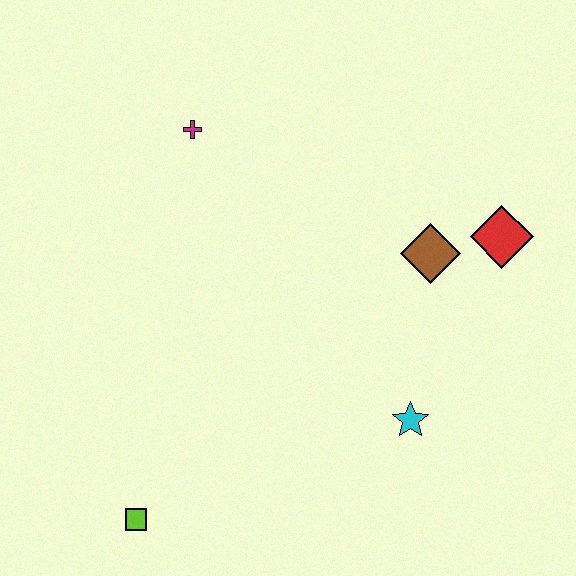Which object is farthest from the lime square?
The red diamond is farthest from the lime square.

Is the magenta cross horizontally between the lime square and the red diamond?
Yes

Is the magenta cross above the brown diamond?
Yes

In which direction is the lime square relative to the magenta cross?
The lime square is below the magenta cross.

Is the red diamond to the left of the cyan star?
No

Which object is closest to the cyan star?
The brown diamond is closest to the cyan star.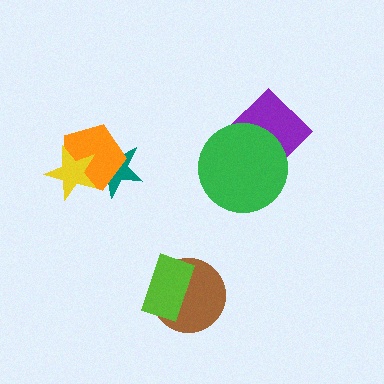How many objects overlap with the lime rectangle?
1 object overlaps with the lime rectangle.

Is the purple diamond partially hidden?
Yes, it is partially covered by another shape.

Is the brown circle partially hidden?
Yes, it is partially covered by another shape.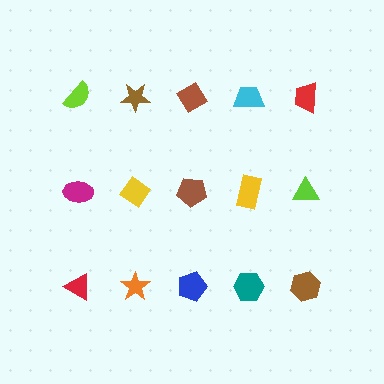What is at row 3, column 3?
A blue pentagon.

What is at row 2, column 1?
A magenta ellipse.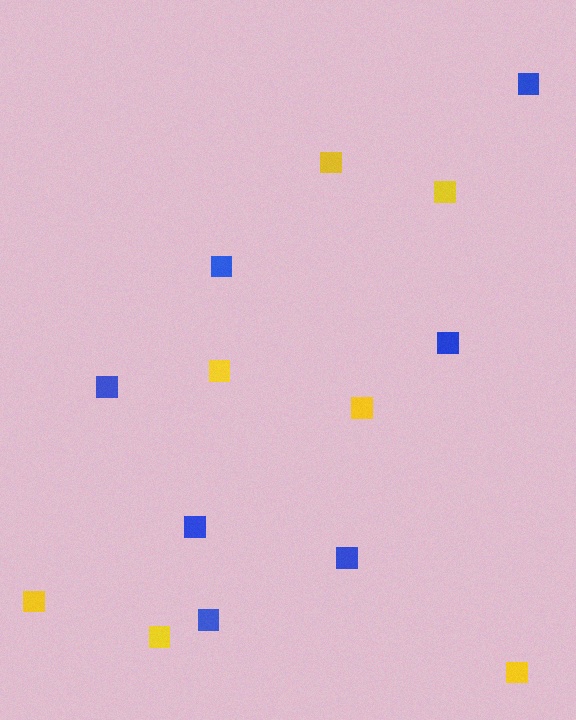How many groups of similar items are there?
There are 2 groups: one group of blue squares (7) and one group of yellow squares (7).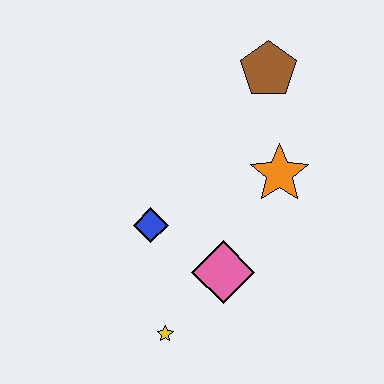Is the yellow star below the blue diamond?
Yes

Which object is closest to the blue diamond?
The pink diamond is closest to the blue diamond.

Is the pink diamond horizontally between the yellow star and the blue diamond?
No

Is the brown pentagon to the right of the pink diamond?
Yes